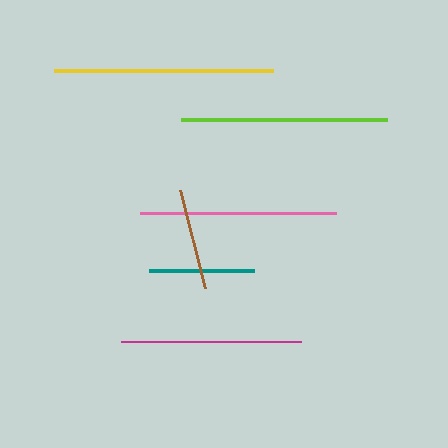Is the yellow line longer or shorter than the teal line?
The yellow line is longer than the teal line.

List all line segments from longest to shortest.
From longest to shortest: yellow, lime, pink, magenta, teal, brown.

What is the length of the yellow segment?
The yellow segment is approximately 219 pixels long.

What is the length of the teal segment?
The teal segment is approximately 105 pixels long.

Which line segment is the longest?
The yellow line is the longest at approximately 219 pixels.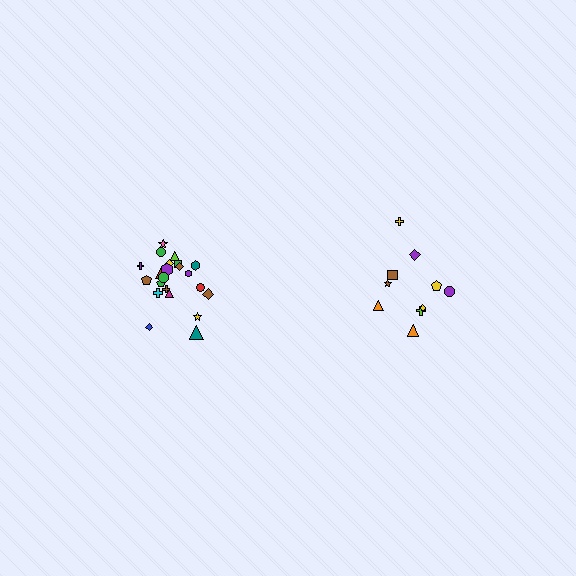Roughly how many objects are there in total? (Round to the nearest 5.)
Roughly 30 objects in total.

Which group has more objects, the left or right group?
The left group.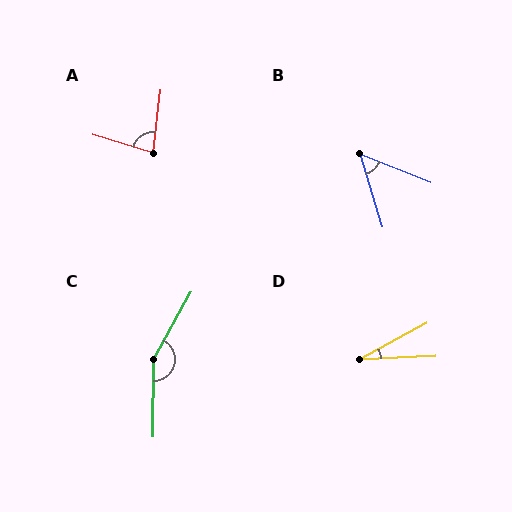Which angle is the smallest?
D, at approximately 26 degrees.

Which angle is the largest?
C, at approximately 151 degrees.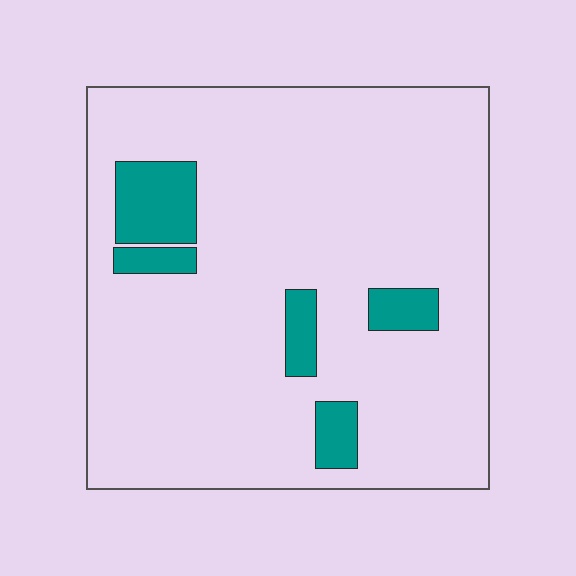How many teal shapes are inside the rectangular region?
5.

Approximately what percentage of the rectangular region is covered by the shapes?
Approximately 10%.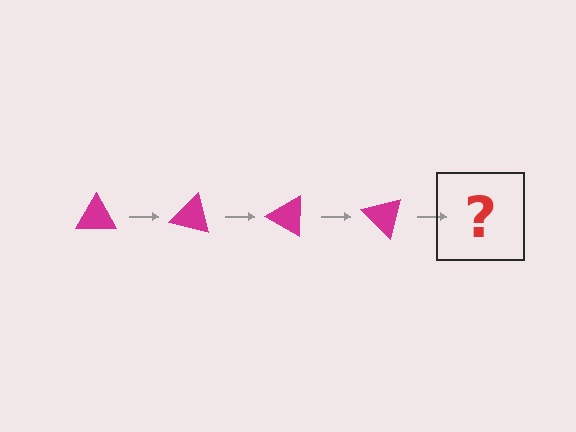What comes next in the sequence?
The next element should be a magenta triangle rotated 60 degrees.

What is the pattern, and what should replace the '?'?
The pattern is that the triangle rotates 15 degrees each step. The '?' should be a magenta triangle rotated 60 degrees.